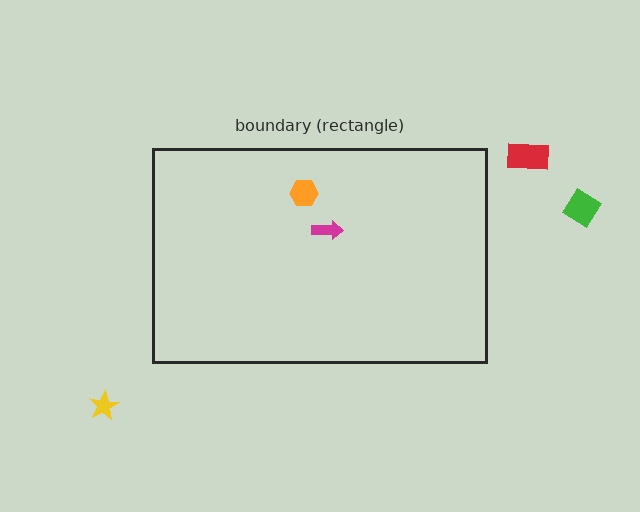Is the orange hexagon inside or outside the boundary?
Inside.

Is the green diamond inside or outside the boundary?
Outside.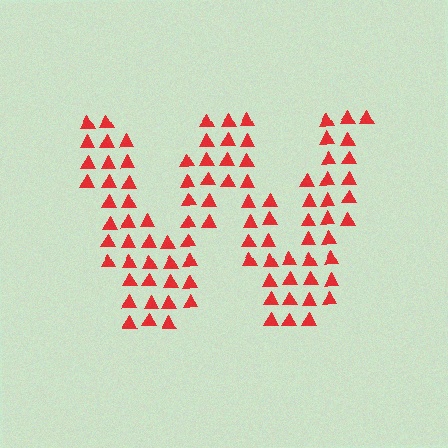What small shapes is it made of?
It is made of small triangles.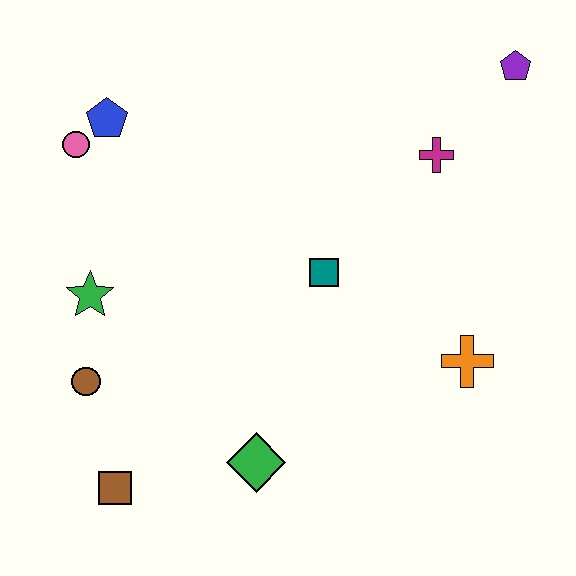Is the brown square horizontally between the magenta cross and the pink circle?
Yes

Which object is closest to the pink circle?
The blue pentagon is closest to the pink circle.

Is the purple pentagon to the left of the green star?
No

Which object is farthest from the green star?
The purple pentagon is farthest from the green star.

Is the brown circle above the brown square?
Yes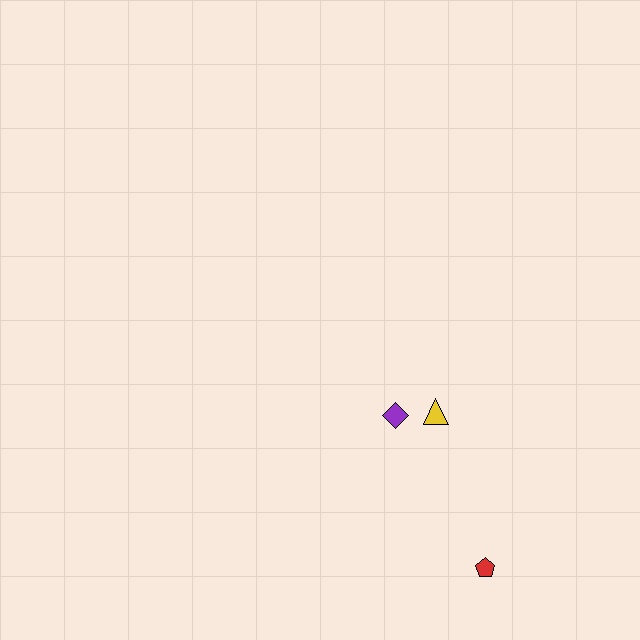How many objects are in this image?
There are 3 objects.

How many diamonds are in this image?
There is 1 diamond.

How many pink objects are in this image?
There are no pink objects.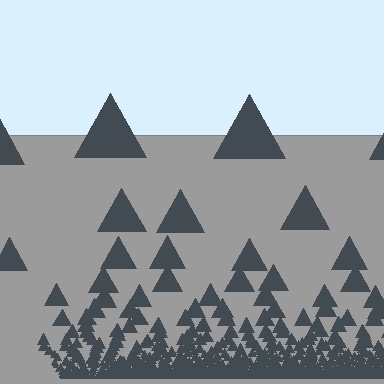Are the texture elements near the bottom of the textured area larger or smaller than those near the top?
Smaller. The gradient is inverted — elements near the bottom are smaller and denser.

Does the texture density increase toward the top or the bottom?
Density increases toward the bottom.